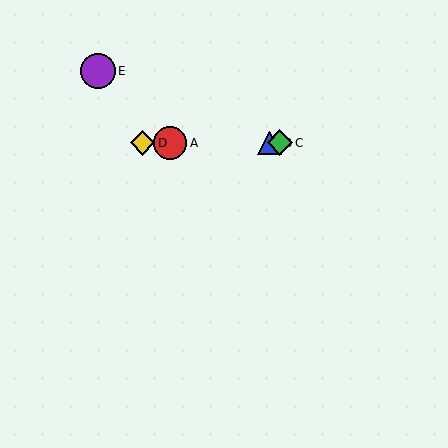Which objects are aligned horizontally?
Objects A, B, C, D are aligned horizontally.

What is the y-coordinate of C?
Object C is at y≈143.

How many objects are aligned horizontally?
4 objects (A, B, C, D) are aligned horizontally.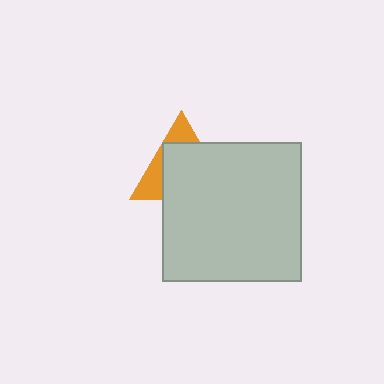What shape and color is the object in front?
The object in front is a light gray square.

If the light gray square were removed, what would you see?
You would see the complete orange triangle.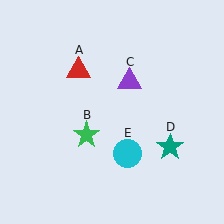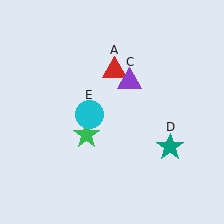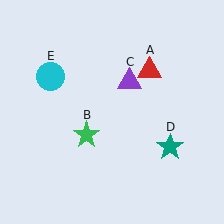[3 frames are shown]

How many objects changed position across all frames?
2 objects changed position: red triangle (object A), cyan circle (object E).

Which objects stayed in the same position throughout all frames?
Green star (object B) and purple triangle (object C) and teal star (object D) remained stationary.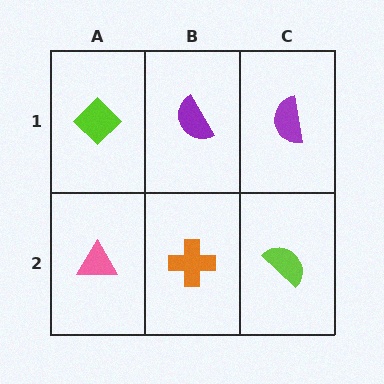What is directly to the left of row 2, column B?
A pink triangle.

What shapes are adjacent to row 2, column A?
A lime diamond (row 1, column A), an orange cross (row 2, column B).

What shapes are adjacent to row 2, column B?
A purple semicircle (row 1, column B), a pink triangle (row 2, column A), a lime semicircle (row 2, column C).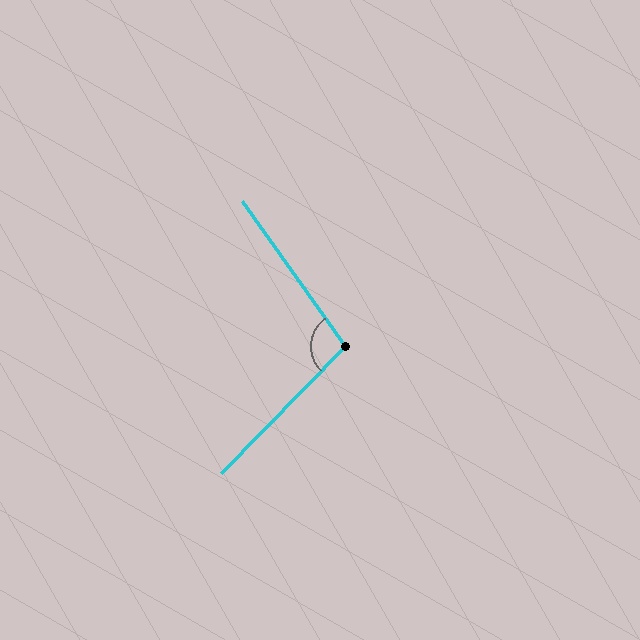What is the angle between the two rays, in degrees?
Approximately 100 degrees.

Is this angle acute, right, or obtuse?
It is obtuse.